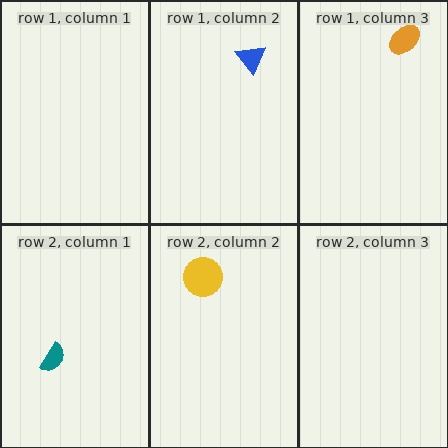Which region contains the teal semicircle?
The row 2, column 1 region.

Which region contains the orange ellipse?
The row 1, column 3 region.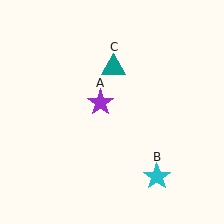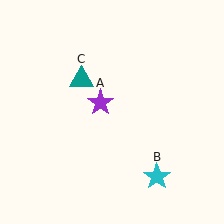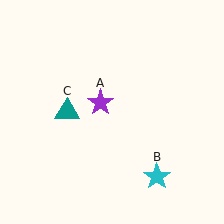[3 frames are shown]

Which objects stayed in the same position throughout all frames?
Purple star (object A) and cyan star (object B) remained stationary.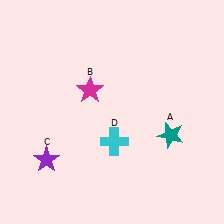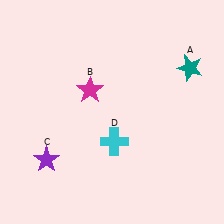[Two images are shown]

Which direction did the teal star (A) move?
The teal star (A) moved up.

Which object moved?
The teal star (A) moved up.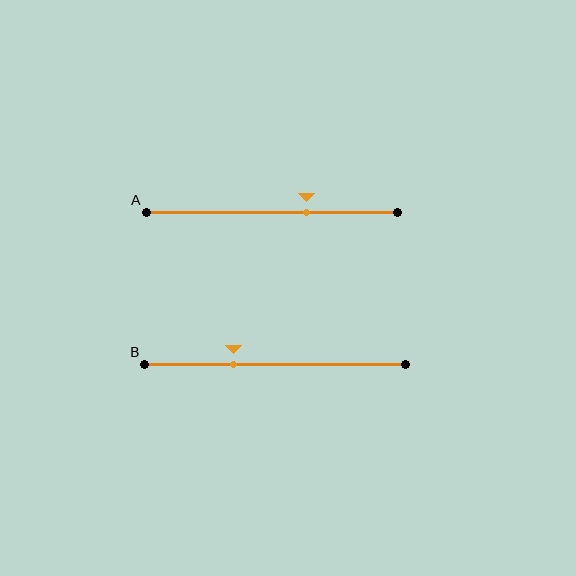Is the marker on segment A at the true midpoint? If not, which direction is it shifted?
No, the marker on segment A is shifted to the right by about 14% of the segment length.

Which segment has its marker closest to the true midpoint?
Segment A has its marker closest to the true midpoint.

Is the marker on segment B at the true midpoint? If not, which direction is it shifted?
No, the marker on segment B is shifted to the left by about 16% of the segment length.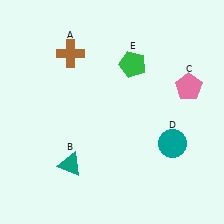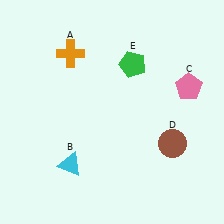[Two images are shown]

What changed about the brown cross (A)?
In Image 1, A is brown. In Image 2, it changed to orange.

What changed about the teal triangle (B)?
In Image 1, B is teal. In Image 2, it changed to cyan.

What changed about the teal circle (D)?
In Image 1, D is teal. In Image 2, it changed to brown.